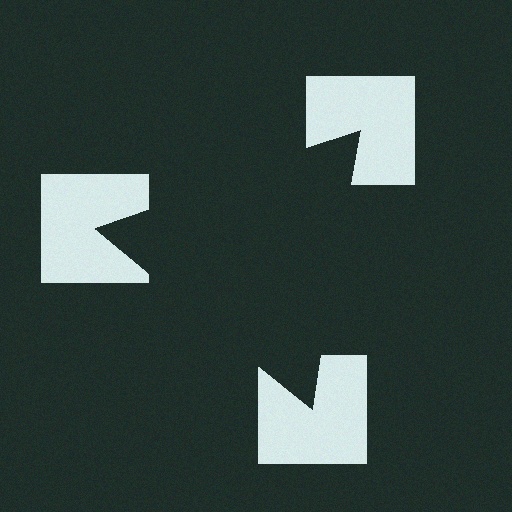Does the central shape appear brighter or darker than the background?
It typically appears slightly darker than the background, even though no actual brightness change is drawn.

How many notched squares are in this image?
There are 3 — one at each vertex of the illusory triangle.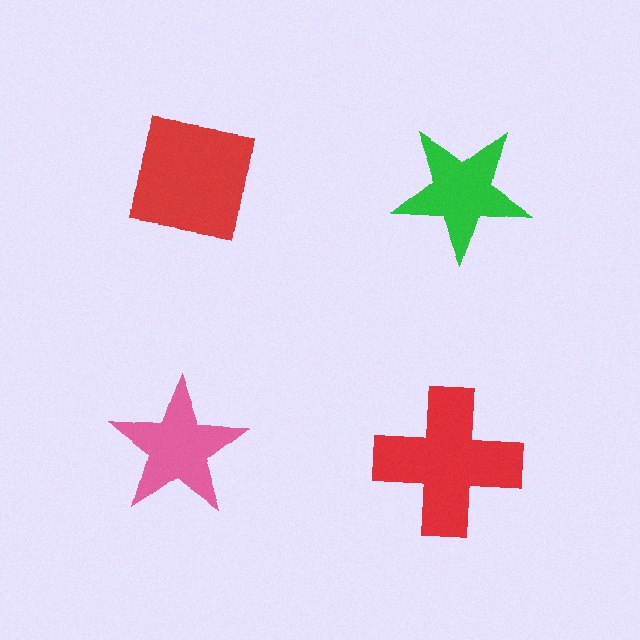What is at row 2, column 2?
A red cross.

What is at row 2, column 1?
A pink star.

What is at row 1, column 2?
A green star.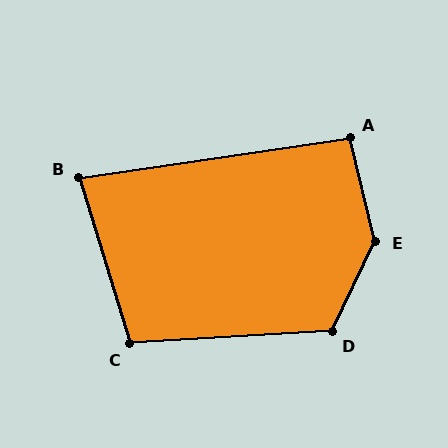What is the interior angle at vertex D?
Approximately 119 degrees (obtuse).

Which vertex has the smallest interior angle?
B, at approximately 81 degrees.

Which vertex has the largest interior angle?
E, at approximately 140 degrees.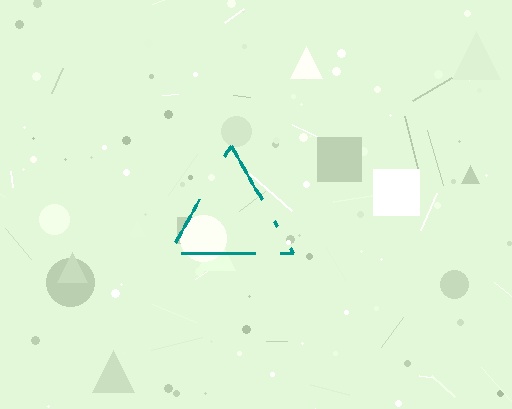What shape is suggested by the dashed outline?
The dashed outline suggests a triangle.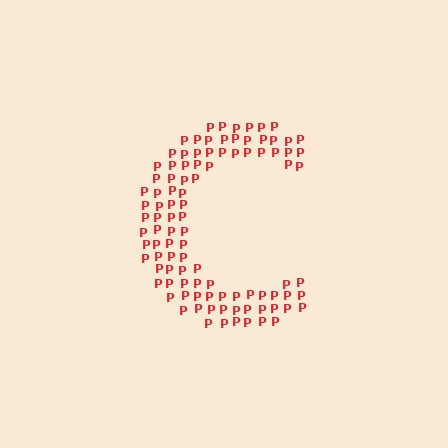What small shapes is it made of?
It is made of small letter P's.